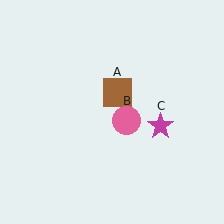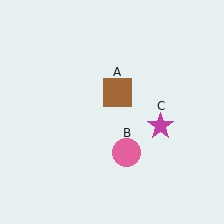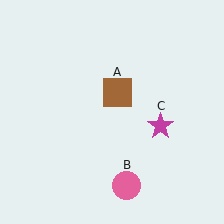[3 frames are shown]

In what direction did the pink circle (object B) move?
The pink circle (object B) moved down.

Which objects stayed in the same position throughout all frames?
Brown square (object A) and magenta star (object C) remained stationary.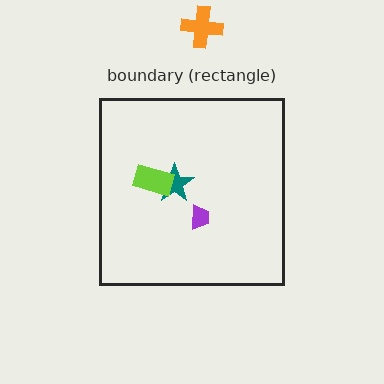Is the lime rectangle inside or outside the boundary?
Inside.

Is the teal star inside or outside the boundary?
Inside.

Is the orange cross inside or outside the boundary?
Outside.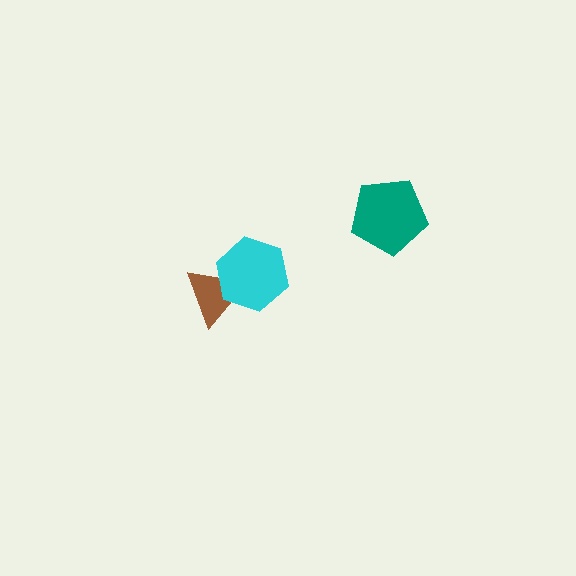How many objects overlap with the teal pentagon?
0 objects overlap with the teal pentagon.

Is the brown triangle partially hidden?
Yes, it is partially covered by another shape.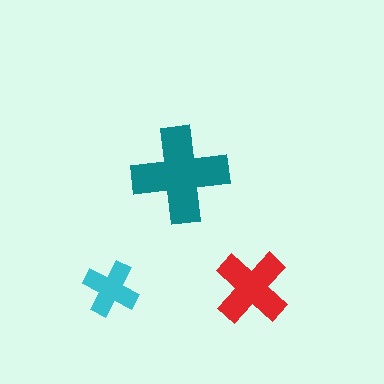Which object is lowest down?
The cyan cross is bottommost.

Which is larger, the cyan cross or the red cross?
The red one.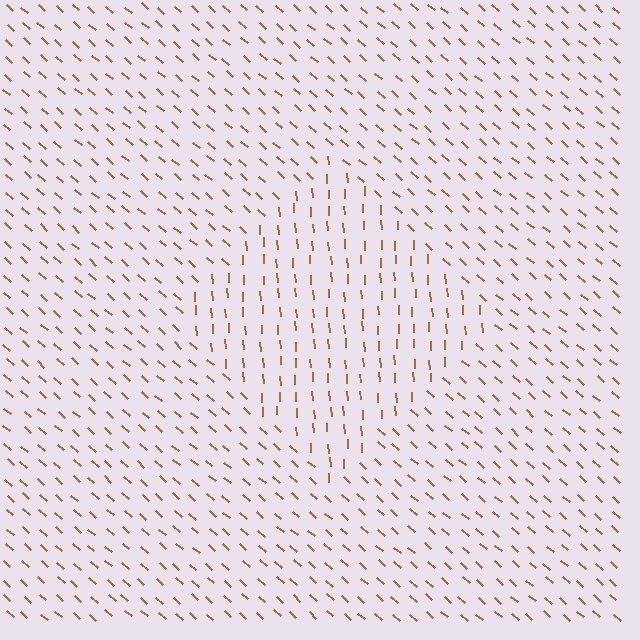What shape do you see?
I see a diamond.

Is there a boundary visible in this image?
Yes, there is a texture boundary formed by a change in line orientation.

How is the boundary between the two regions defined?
The boundary is defined purely by a change in line orientation (approximately 45 degrees difference). All lines are the same color and thickness.